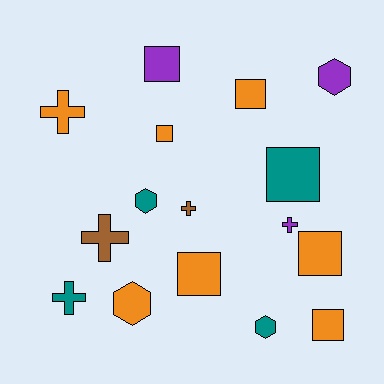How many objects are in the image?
There are 16 objects.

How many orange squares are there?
There are 5 orange squares.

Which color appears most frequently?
Orange, with 7 objects.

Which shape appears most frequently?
Square, with 7 objects.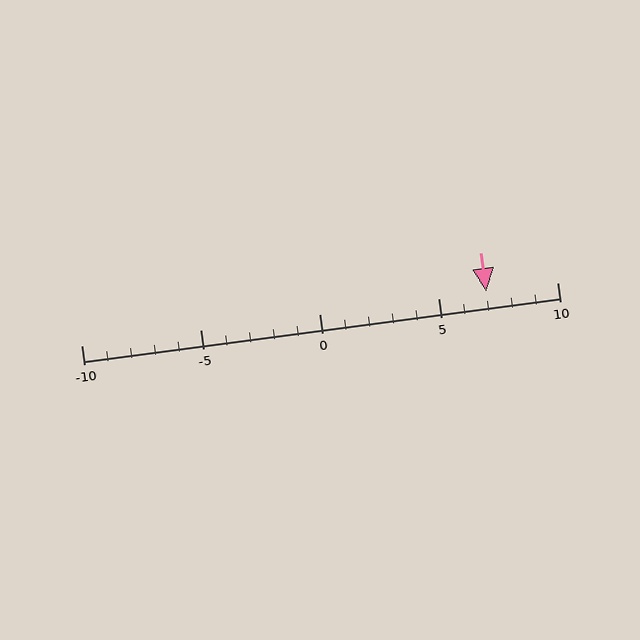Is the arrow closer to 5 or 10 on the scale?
The arrow is closer to 5.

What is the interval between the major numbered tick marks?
The major tick marks are spaced 5 units apart.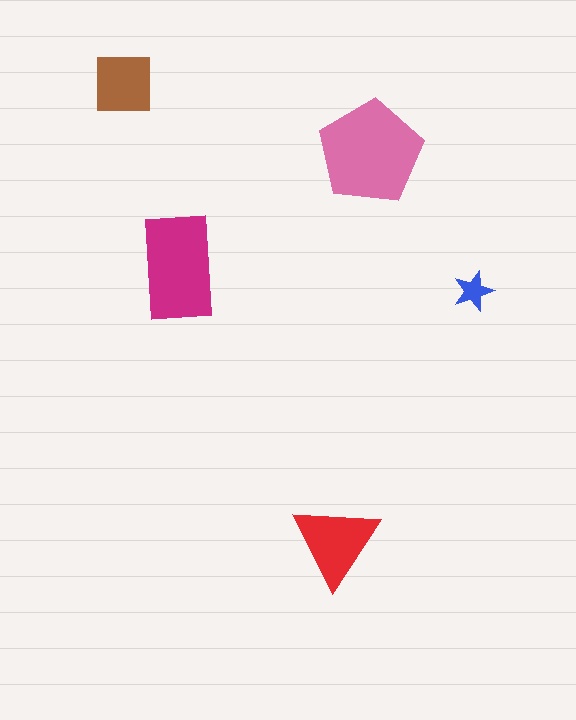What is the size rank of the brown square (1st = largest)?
4th.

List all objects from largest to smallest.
The pink pentagon, the magenta rectangle, the red triangle, the brown square, the blue star.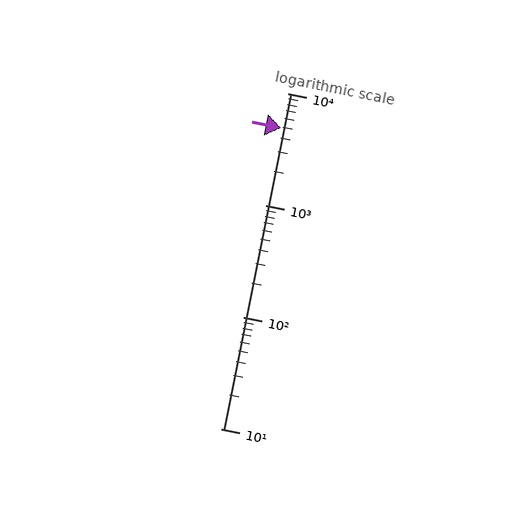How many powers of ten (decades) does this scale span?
The scale spans 3 decades, from 10 to 10000.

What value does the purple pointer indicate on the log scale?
The pointer indicates approximately 4900.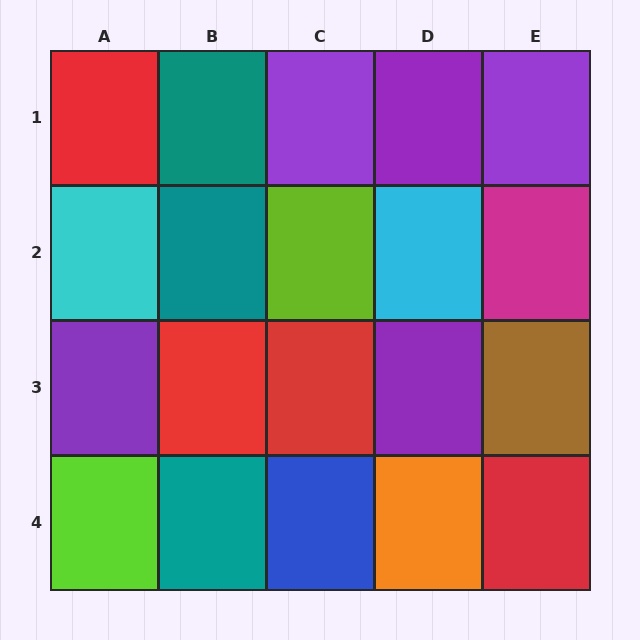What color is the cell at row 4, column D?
Orange.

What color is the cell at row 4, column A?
Lime.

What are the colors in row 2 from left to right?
Cyan, teal, lime, cyan, magenta.